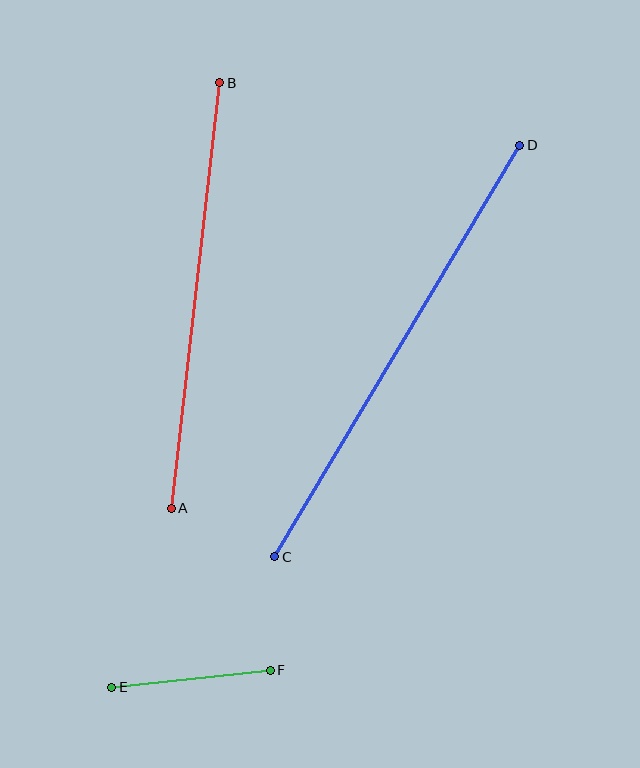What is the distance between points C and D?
The distance is approximately 479 pixels.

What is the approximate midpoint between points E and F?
The midpoint is at approximately (191, 679) pixels.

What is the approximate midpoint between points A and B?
The midpoint is at approximately (195, 296) pixels.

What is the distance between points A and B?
The distance is approximately 428 pixels.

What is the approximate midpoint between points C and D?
The midpoint is at approximately (397, 351) pixels.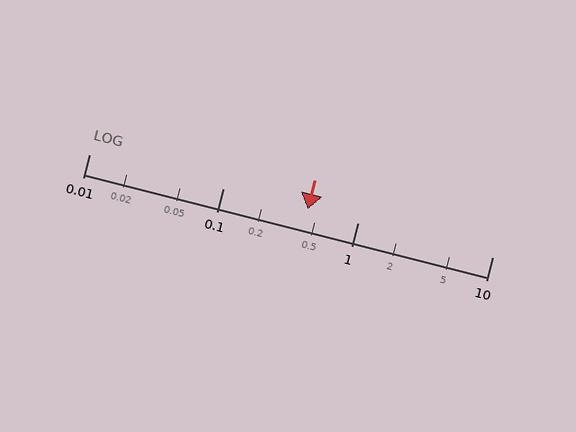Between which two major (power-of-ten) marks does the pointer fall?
The pointer is between 0.1 and 1.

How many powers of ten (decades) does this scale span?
The scale spans 3 decades, from 0.01 to 10.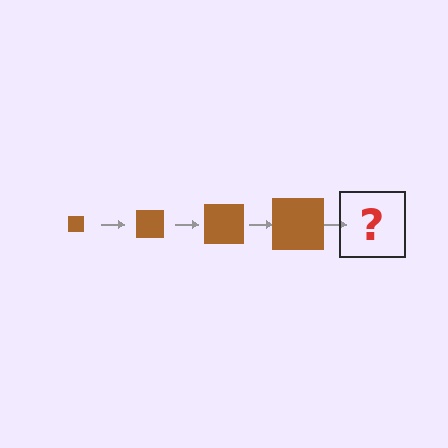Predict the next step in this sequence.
The next step is a brown square, larger than the previous one.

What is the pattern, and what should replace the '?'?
The pattern is that the square gets progressively larger each step. The '?' should be a brown square, larger than the previous one.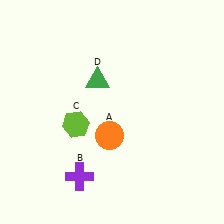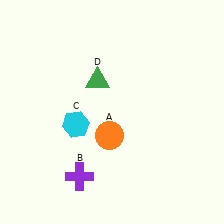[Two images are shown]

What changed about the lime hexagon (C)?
In Image 1, C is lime. In Image 2, it changed to cyan.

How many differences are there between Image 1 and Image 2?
There is 1 difference between the two images.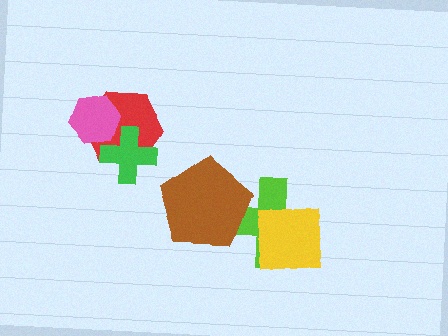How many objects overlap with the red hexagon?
2 objects overlap with the red hexagon.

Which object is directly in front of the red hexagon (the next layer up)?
The pink hexagon is directly in front of the red hexagon.